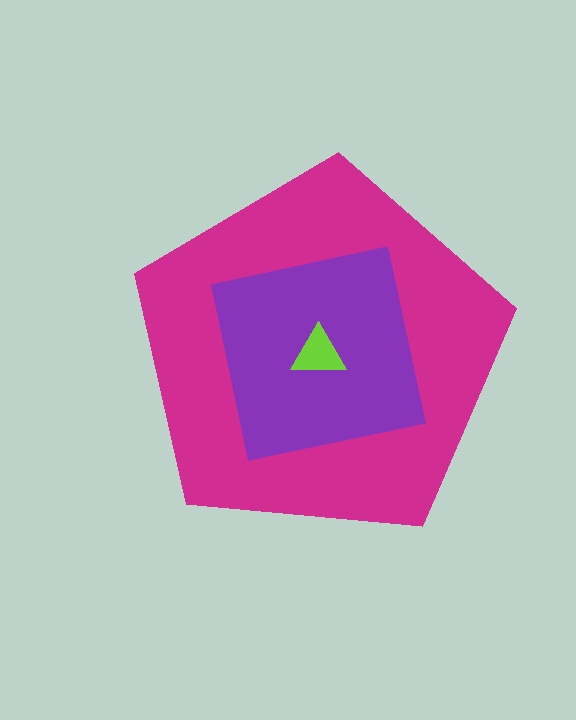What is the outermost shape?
The magenta pentagon.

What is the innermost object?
The lime triangle.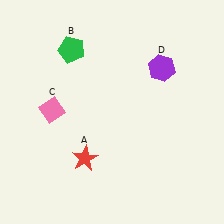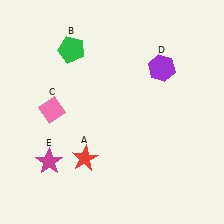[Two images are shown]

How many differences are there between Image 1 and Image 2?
There is 1 difference between the two images.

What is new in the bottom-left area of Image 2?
A magenta star (E) was added in the bottom-left area of Image 2.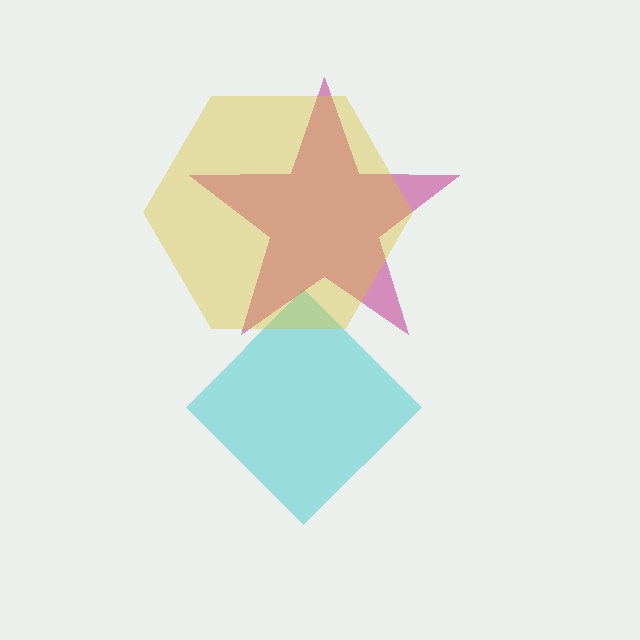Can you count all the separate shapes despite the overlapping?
Yes, there are 3 separate shapes.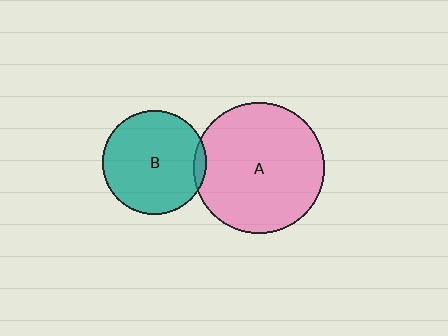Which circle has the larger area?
Circle A (pink).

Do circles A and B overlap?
Yes.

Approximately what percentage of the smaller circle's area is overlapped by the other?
Approximately 5%.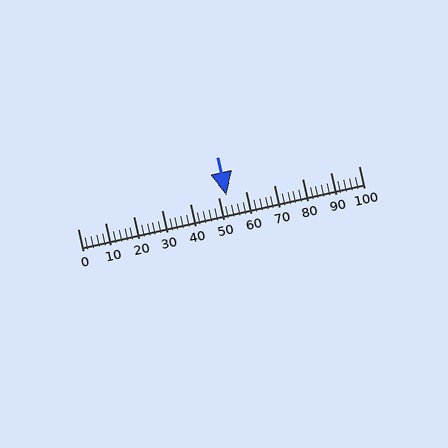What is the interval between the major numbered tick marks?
The major tick marks are spaced 10 units apart.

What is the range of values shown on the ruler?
The ruler shows values from 0 to 100.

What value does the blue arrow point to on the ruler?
The blue arrow points to approximately 53.